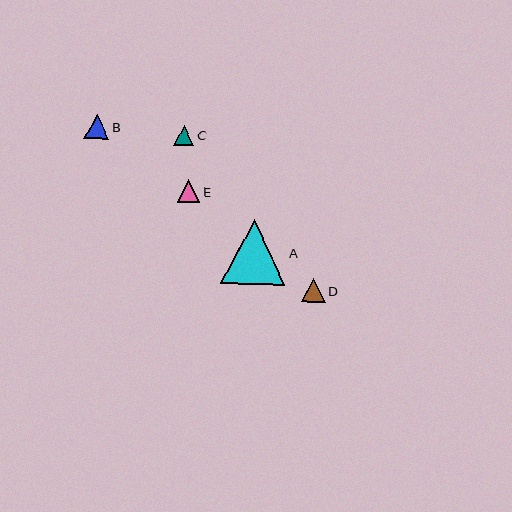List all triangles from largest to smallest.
From largest to smallest: A, B, D, E, C.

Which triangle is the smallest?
Triangle C is the smallest with a size of approximately 20 pixels.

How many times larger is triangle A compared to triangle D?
Triangle A is approximately 2.7 times the size of triangle D.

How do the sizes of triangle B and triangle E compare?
Triangle B and triangle E are approximately the same size.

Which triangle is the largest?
Triangle A is the largest with a size of approximately 64 pixels.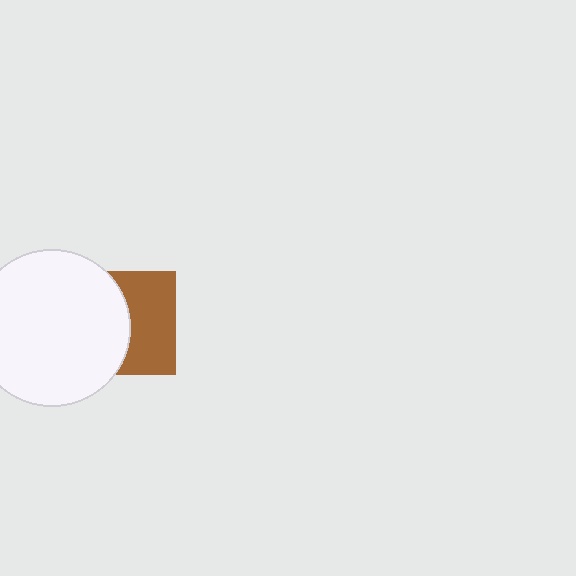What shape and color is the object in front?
The object in front is a white circle.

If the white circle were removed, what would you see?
You would see the complete brown square.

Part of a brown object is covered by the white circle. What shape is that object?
It is a square.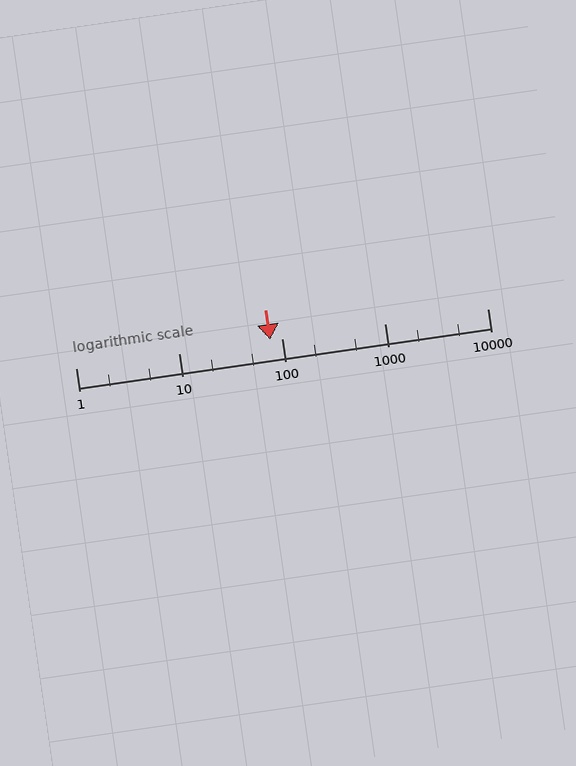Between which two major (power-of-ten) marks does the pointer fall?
The pointer is between 10 and 100.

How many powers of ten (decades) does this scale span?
The scale spans 4 decades, from 1 to 10000.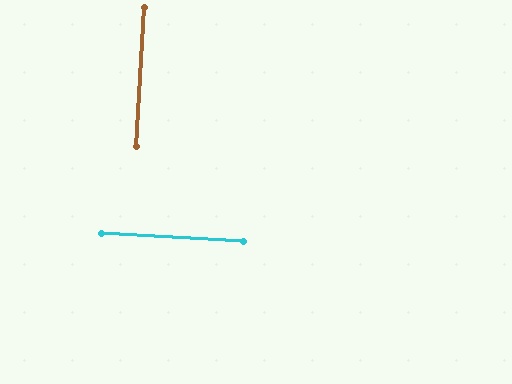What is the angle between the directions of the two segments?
Approximately 90 degrees.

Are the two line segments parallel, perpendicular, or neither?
Perpendicular — they meet at approximately 90°.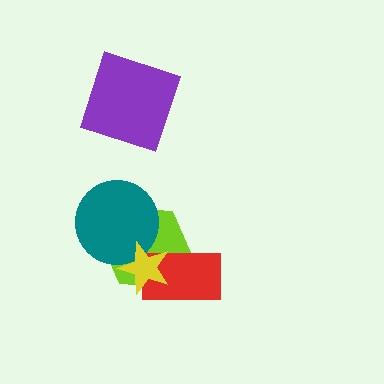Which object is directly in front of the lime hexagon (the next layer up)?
The red rectangle is directly in front of the lime hexagon.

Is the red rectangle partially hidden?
Yes, it is partially covered by another shape.